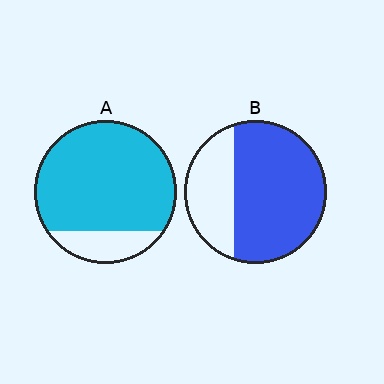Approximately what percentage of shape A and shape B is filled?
A is approximately 85% and B is approximately 70%.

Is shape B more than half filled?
Yes.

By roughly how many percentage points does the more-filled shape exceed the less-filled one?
By roughly 15 percentage points (A over B).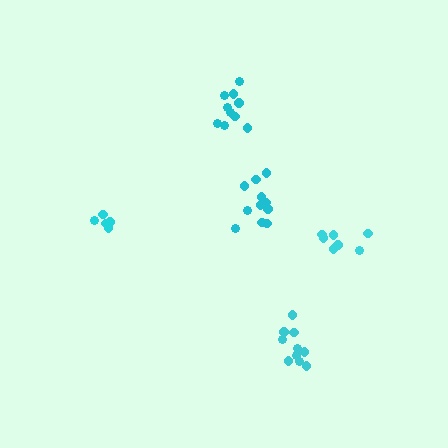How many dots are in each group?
Group 1: 10 dots, Group 2: 5 dots, Group 3: 11 dots, Group 4: 7 dots, Group 5: 10 dots (43 total).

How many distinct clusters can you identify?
There are 5 distinct clusters.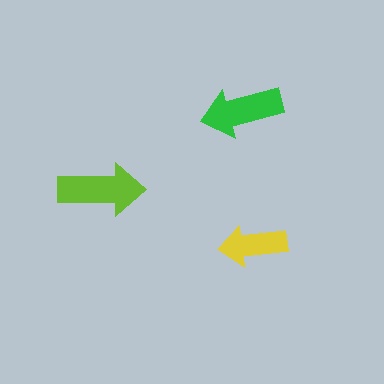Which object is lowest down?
The yellow arrow is bottommost.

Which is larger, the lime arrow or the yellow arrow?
The lime one.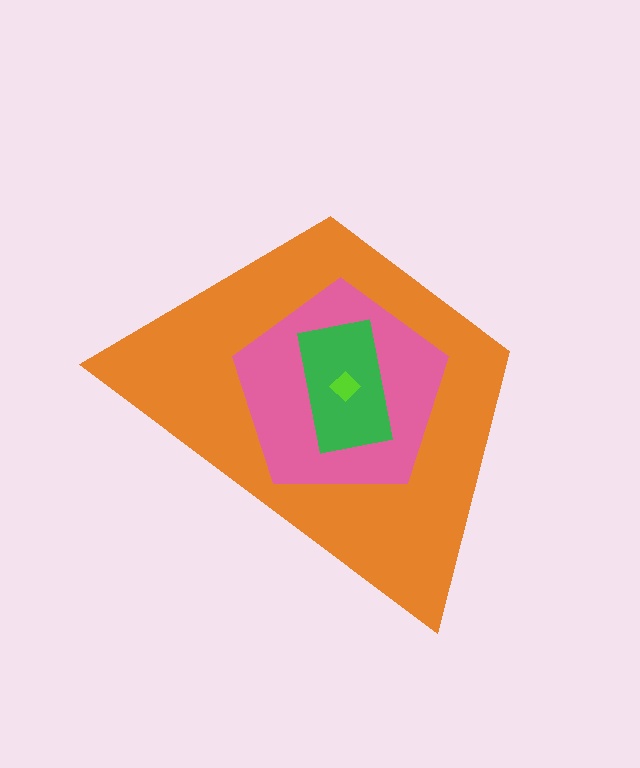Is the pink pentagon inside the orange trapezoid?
Yes.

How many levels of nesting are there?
4.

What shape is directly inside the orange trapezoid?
The pink pentagon.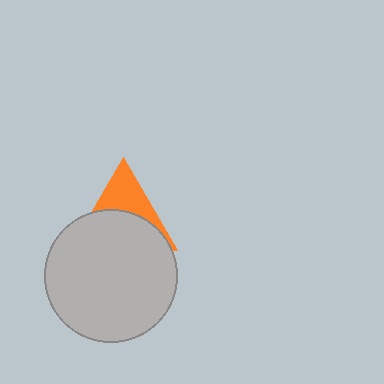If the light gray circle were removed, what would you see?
You would see the complete orange triangle.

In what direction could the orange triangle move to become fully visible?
The orange triangle could move up. That would shift it out from behind the light gray circle entirely.